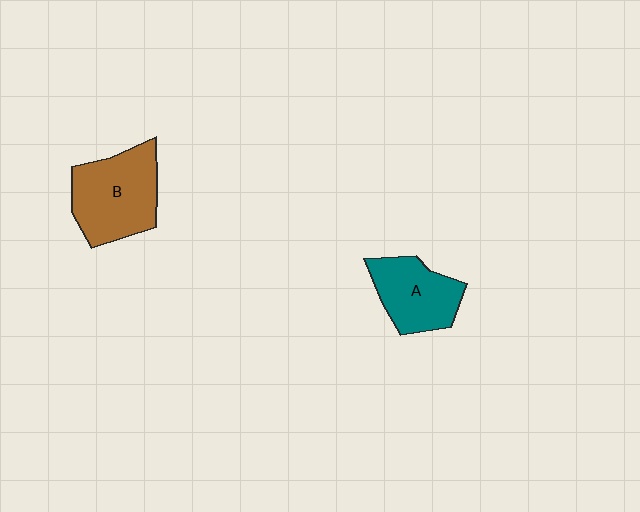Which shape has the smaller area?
Shape A (teal).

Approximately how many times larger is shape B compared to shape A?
Approximately 1.3 times.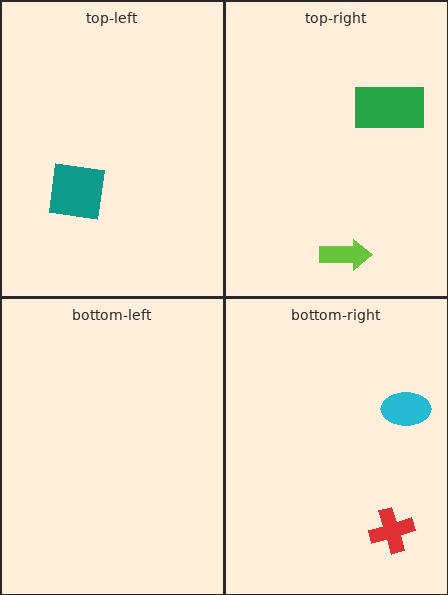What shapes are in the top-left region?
The teal square.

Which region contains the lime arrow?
The top-right region.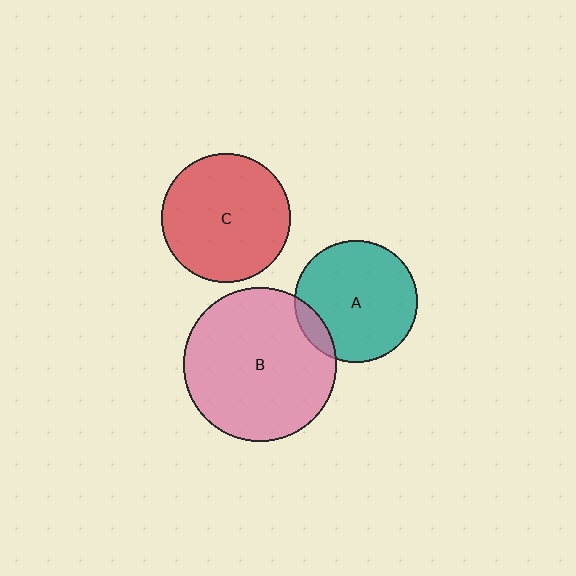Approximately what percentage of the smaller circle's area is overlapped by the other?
Approximately 10%.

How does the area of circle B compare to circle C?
Approximately 1.4 times.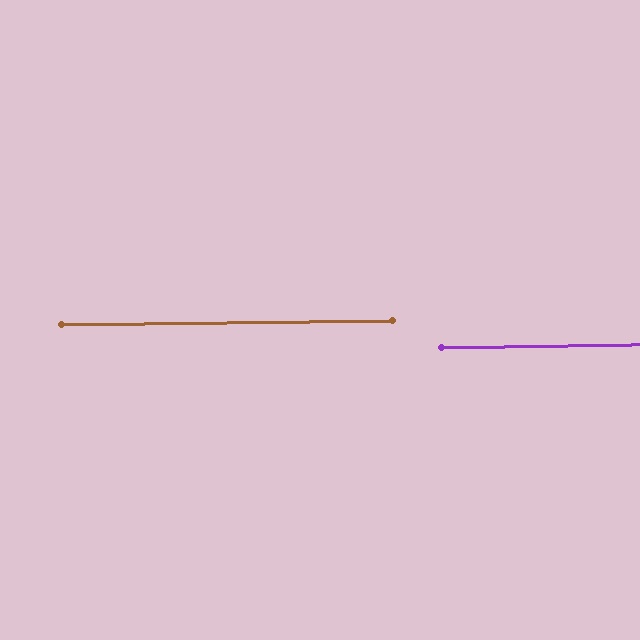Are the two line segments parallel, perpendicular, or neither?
Parallel — their directions differ by only 0.1°.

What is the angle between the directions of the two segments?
Approximately 0 degrees.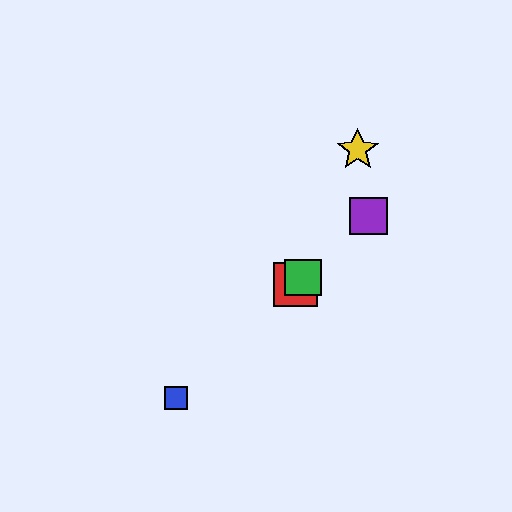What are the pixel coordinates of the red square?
The red square is at (296, 284).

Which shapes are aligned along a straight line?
The red square, the blue square, the green square, the purple square are aligned along a straight line.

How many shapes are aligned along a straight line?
4 shapes (the red square, the blue square, the green square, the purple square) are aligned along a straight line.